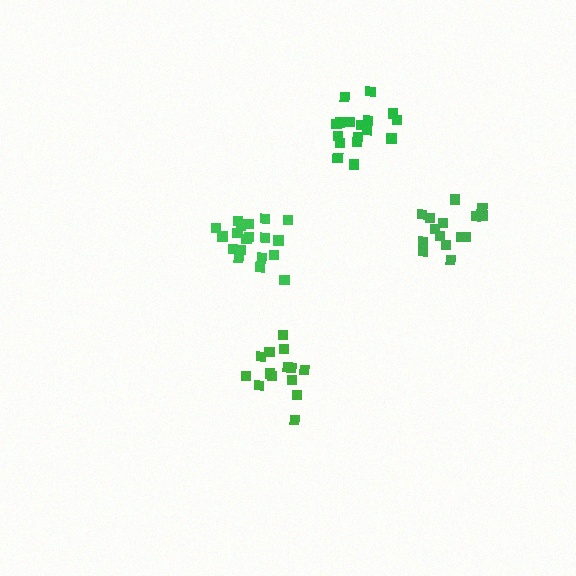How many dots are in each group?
Group 1: 17 dots, Group 2: 19 dots, Group 3: 15 dots, Group 4: 14 dots (65 total).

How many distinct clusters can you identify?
There are 4 distinct clusters.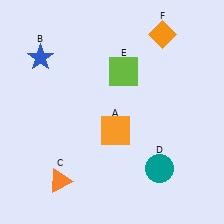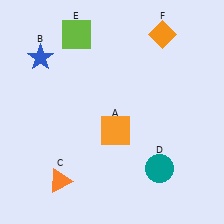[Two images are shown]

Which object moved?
The lime square (E) moved left.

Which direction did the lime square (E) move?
The lime square (E) moved left.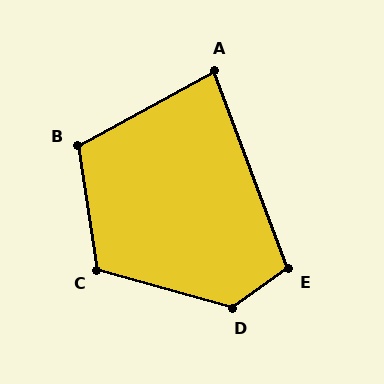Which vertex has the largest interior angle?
D, at approximately 129 degrees.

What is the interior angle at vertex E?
Approximately 105 degrees (obtuse).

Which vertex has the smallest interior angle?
A, at approximately 82 degrees.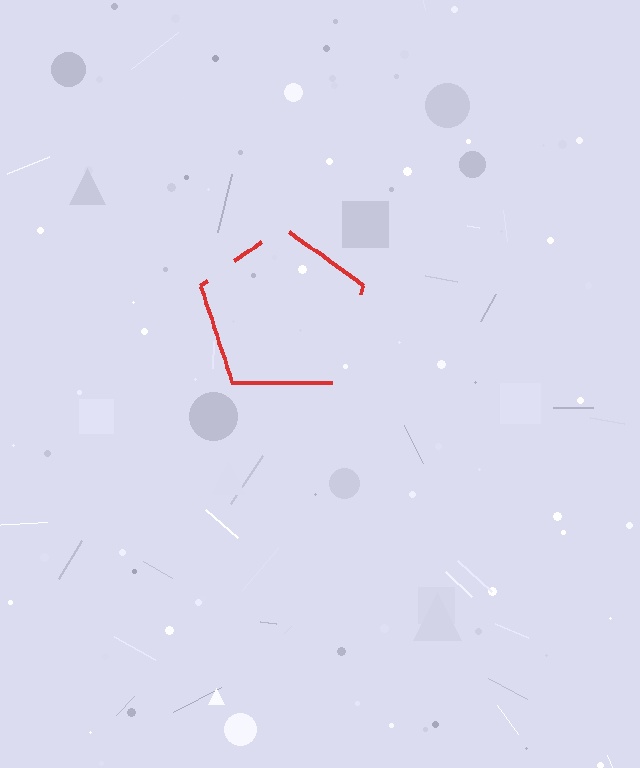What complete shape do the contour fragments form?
The contour fragments form a pentagon.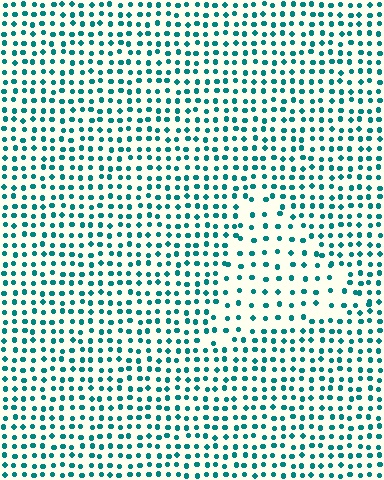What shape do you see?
I see a triangle.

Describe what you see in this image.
The image contains small teal elements arranged at two different densities. A triangle-shaped region is visible where the elements are less densely packed than the surrounding area.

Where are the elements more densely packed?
The elements are more densely packed outside the triangle boundary.